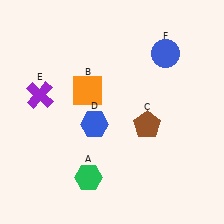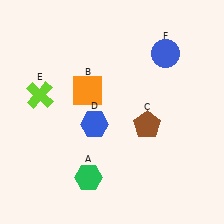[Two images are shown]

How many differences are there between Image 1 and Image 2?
There is 1 difference between the two images.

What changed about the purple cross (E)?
In Image 1, E is purple. In Image 2, it changed to lime.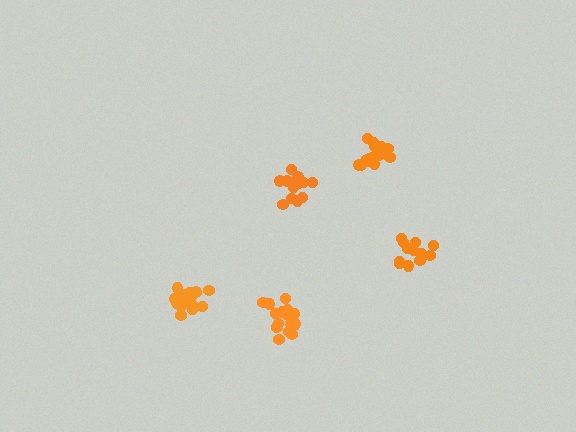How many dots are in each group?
Group 1: 16 dots, Group 2: 13 dots, Group 3: 16 dots, Group 4: 18 dots, Group 5: 12 dots (75 total).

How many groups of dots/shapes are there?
There are 5 groups.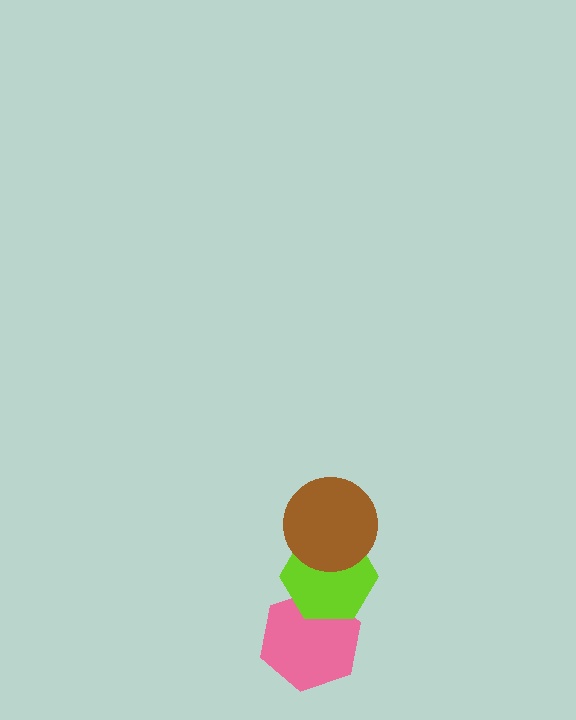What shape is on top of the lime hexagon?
The brown circle is on top of the lime hexagon.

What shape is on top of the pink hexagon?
The lime hexagon is on top of the pink hexagon.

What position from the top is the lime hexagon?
The lime hexagon is 2nd from the top.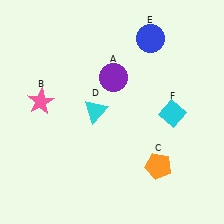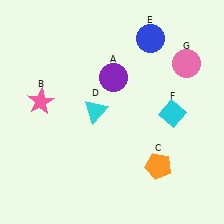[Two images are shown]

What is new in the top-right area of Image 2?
A pink circle (G) was added in the top-right area of Image 2.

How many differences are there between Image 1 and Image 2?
There is 1 difference between the two images.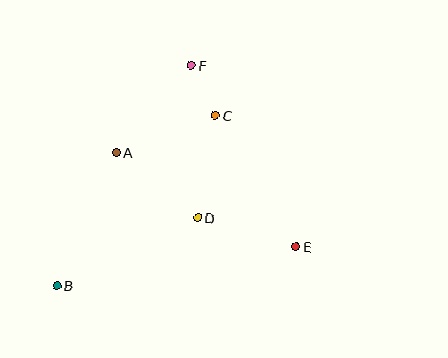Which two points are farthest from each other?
Points B and F are farthest from each other.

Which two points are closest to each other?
Points C and F are closest to each other.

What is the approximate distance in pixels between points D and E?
The distance between D and E is approximately 103 pixels.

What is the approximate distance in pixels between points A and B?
The distance between A and B is approximately 146 pixels.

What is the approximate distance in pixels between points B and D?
The distance between B and D is approximately 156 pixels.